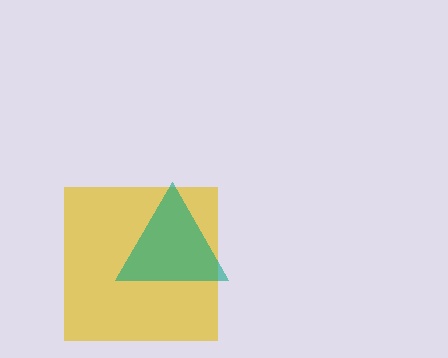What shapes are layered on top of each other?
The layered shapes are: a yellow square, a teal triangle.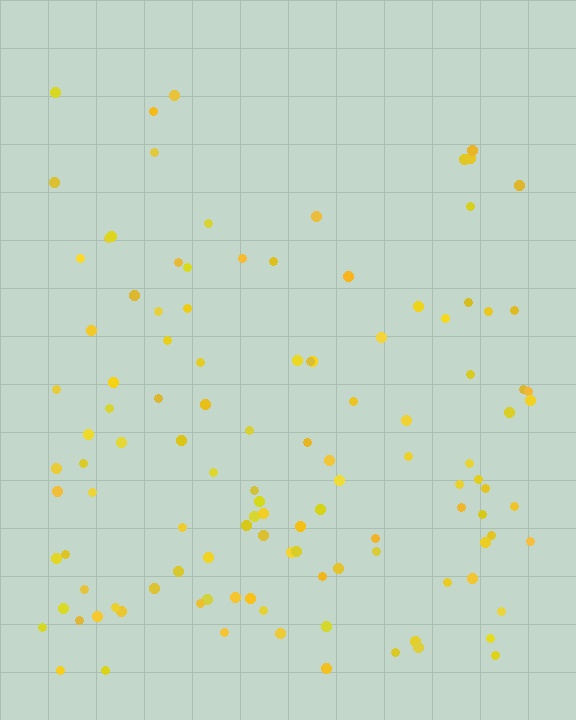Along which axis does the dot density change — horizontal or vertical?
Vertical.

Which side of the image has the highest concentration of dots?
The bottom.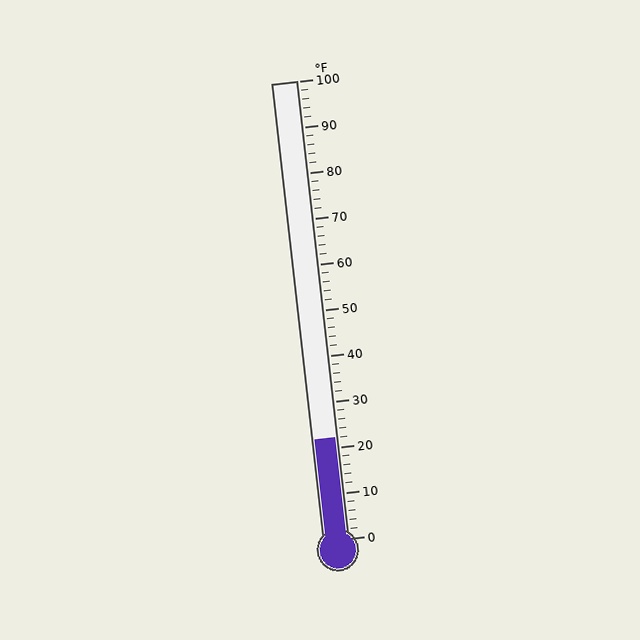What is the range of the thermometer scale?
The thermometer scale ranges from 0°F to 100°F.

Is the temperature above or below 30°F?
The temperature is below 30°F.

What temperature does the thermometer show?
The thermometer shows approximately 22°F.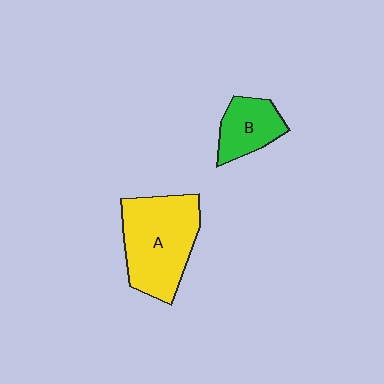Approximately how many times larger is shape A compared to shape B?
Approximately 2.0 times.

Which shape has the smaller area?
Shape B (green).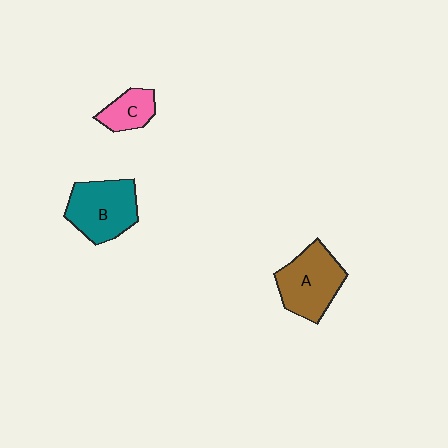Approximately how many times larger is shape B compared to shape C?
Approximately 2.0 times.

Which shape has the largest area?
Shape B (teal).